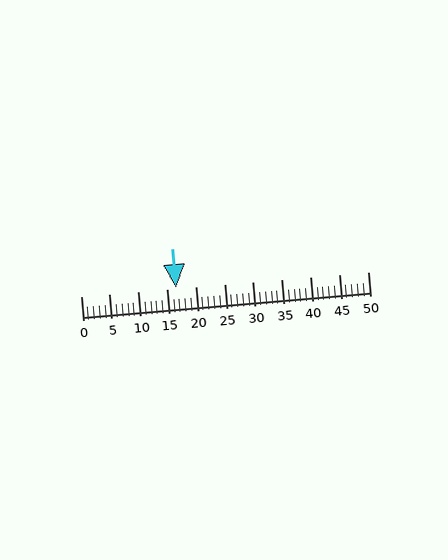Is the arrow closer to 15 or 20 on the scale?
The arrow is closer to 15.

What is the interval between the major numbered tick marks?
The major tick marks are spaced 5 units apart.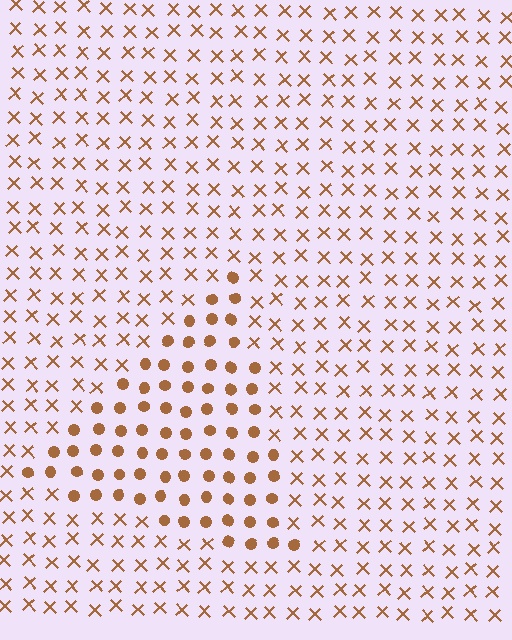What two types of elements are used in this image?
The image uses circles inside the triangle region and X marks outside it.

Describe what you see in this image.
The image is filled with small brown elements arranged in a uniform grid. A triangle-shaped region contains circles, while the surrounding area contains X marks. The boundary is defined purely by the change in element shape.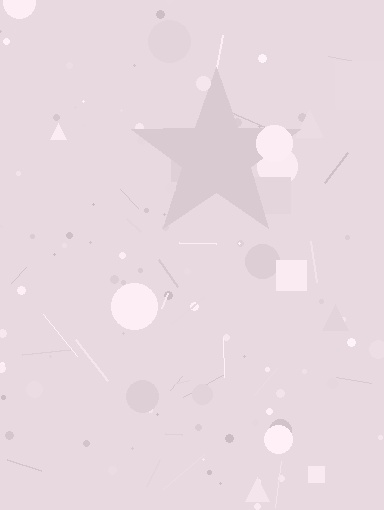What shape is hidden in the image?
A star is hidden in the image.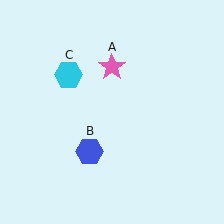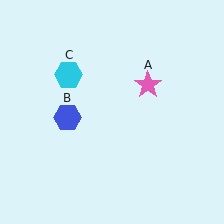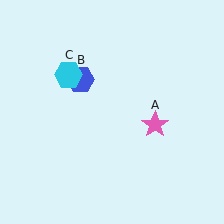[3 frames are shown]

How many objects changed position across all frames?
2 objects changed position: pink star (object A), blue hexagon (object B).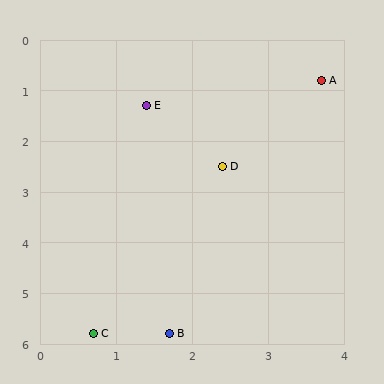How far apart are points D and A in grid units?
Points D and A are about 2.1 grid units apart.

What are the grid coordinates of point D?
Point D is at approximately (2.4, 2.5).